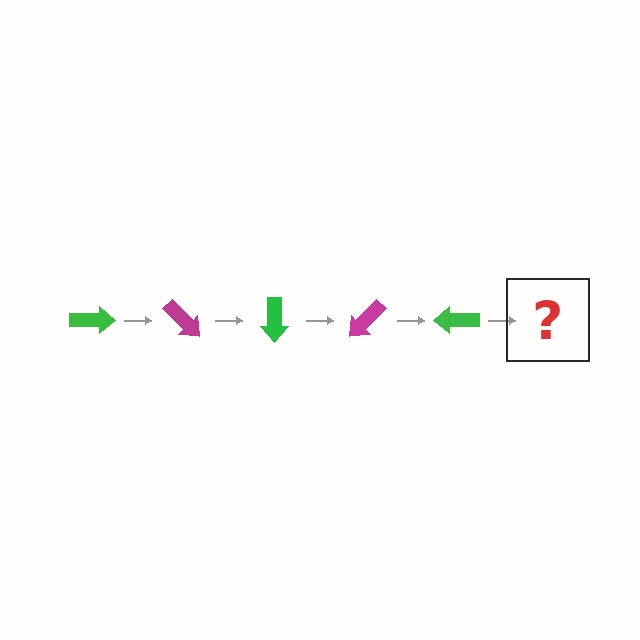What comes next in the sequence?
The next element should be a magenta arrow, rotated 225 degrees from the start.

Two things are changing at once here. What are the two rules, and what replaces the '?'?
The two rules are that it rotates 45 degrees each step and the color cycles through green and magenta. The '?' should be a magenta arrow, rotated 225 degrees from the start.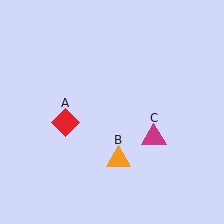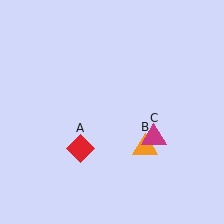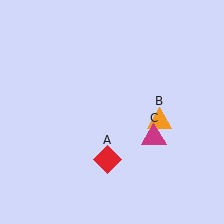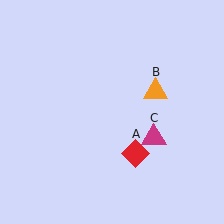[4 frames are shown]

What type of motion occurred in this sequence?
The red diamond (object A), orange triangle (object B) rotated counterclockwise around the center of the scene.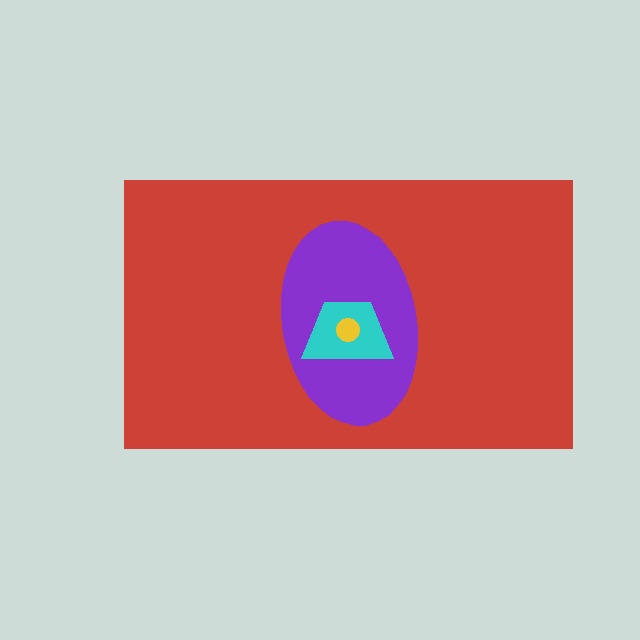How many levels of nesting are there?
4.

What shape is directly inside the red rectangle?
The purple ellipse.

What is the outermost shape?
The red rectangle.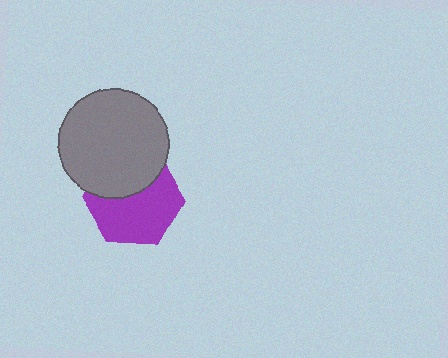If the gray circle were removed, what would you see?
You would see the complete purple hexagon.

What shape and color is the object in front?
The object in front is a gray circle.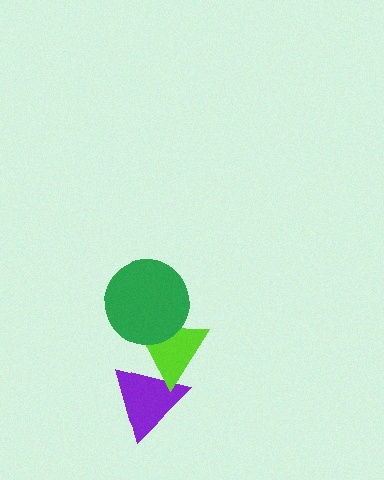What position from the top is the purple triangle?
The purple triangle is 3rd from the top.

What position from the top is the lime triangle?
The lime triangle is 2nd from the top.